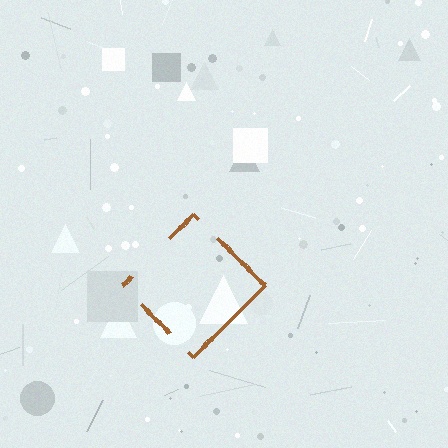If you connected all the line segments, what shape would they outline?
They would outline a diamond.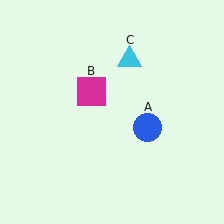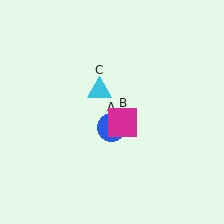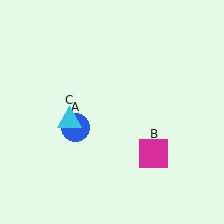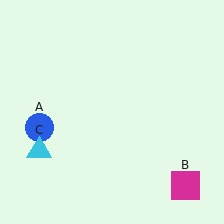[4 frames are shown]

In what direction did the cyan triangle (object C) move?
The cyan triangle (object C) moved down and to the left.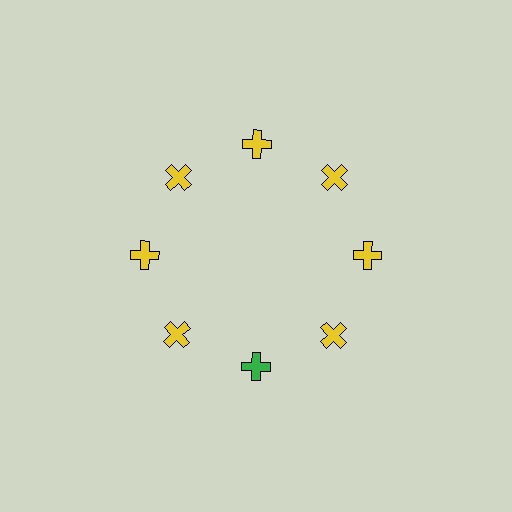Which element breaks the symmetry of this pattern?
The green cross at roughly the 6 o'clock position breaks the symmetry. All other shapes are yellow crosses.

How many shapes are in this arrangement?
There are 8 shapes arranged in a ring pattern.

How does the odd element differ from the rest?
It has a different color: green instead of yellow.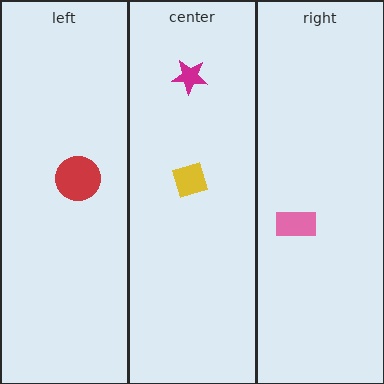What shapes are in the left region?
The red circle.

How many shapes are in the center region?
2.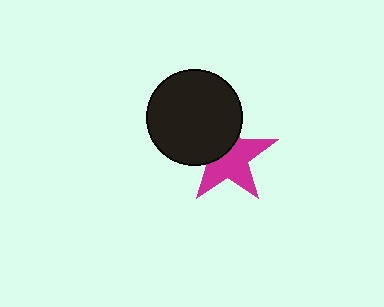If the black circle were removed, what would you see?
You would see the complete magenta star.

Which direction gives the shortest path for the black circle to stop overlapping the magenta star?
Moving toward the upper-left gives the shortest separation.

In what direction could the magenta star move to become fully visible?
The magenta star could move toward the lower-right. That would shift it out from behind the black circle entirely.